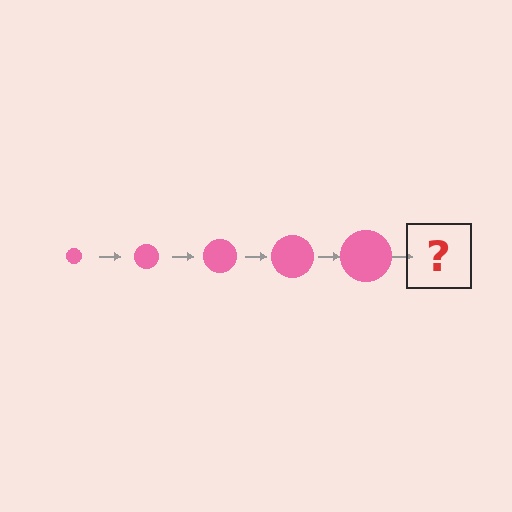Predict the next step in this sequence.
The next step is a pink circle, larger than the previous one.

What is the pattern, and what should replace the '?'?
The pattern is that the circle gets progressively larger each step. The '?' should be a pink circle, larger than the previous one.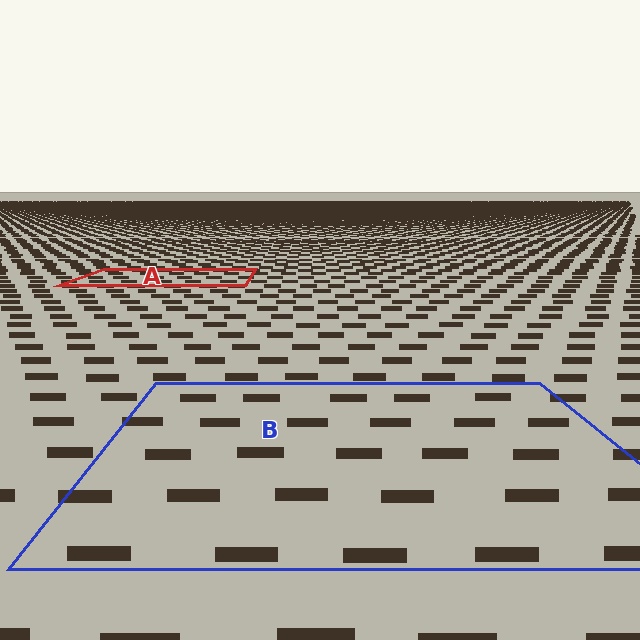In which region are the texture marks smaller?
The texture marks are smaller in region A, because it is farther away.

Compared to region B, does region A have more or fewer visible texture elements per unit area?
Region A has more texture elements per unit area — they are packed more densely because it is farther away.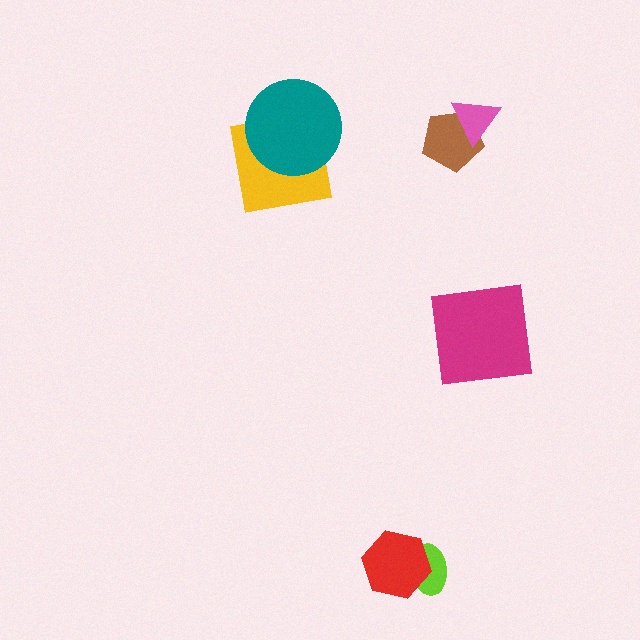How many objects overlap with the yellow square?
1 object overlaps with the yellow square.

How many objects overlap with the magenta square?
0 objects overlap with the magenta square.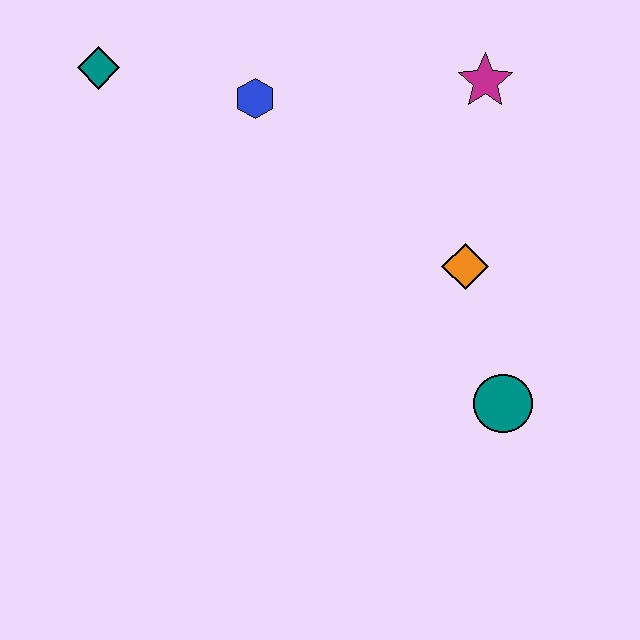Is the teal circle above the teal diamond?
No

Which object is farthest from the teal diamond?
The teal circle is farthest from the teal diamond.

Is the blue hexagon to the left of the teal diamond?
No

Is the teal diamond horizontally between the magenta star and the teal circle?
No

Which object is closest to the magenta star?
The orange diamond is closest to the magenta star.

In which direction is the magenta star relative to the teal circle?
The magenta star is above the teal circle.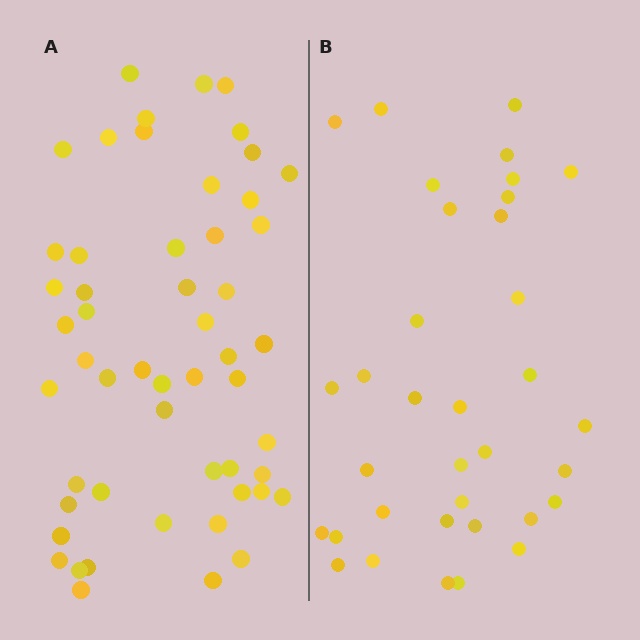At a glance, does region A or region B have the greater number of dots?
Region A (the left region) has more dots.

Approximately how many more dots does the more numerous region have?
Region A has approximately 20 more dots than region B.